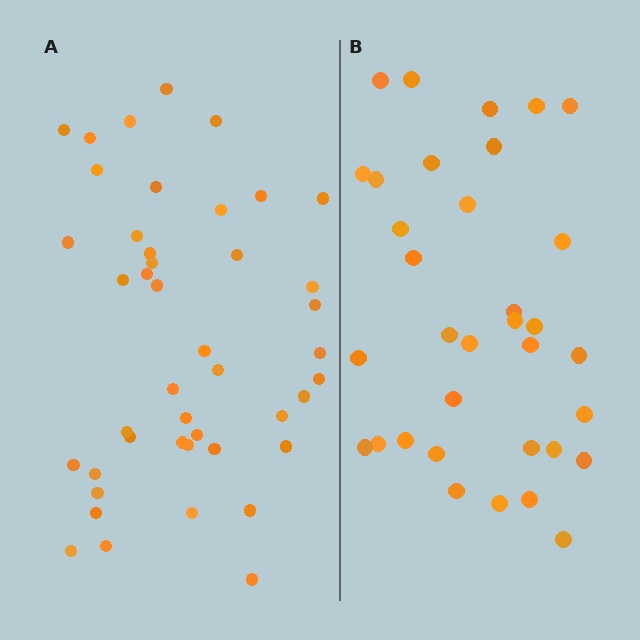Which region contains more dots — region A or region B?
Region A (the left region) has more dots.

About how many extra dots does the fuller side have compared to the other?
Region A has roughly 10 or so more dots than region B.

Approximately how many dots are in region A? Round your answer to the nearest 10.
About 40 dots. (The exact count is 44, which rounds to 40.)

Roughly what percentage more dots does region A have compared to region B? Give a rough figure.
About 30% more.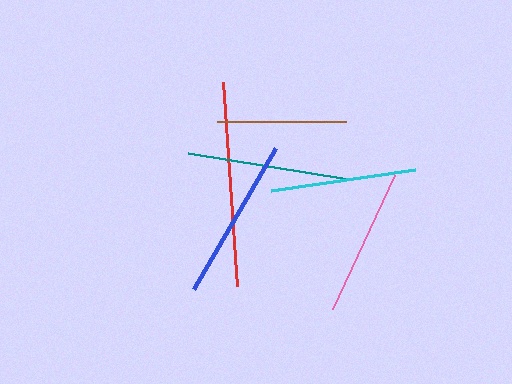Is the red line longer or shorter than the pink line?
The red line is longer than the pink line.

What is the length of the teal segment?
The teal segment is approximately 161 pixels long.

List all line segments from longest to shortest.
From longest to shortest: red, blue, teal, pink, cyan, brown.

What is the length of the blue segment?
The blue segment is approximately 163 pixels long.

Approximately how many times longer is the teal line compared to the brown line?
The teal line is approximately 1.3 times the length of the brown line.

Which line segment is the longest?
The red line is the longest at approximately 205 pixels.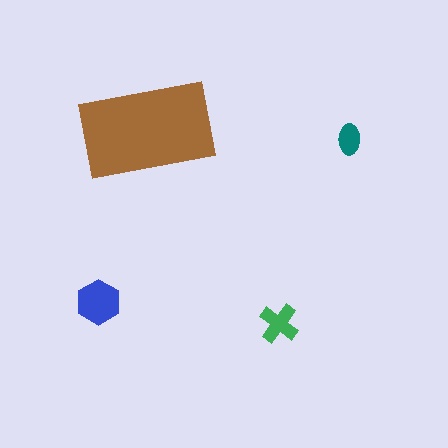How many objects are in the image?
There are 4 objects in the image.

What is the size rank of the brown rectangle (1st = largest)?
1st.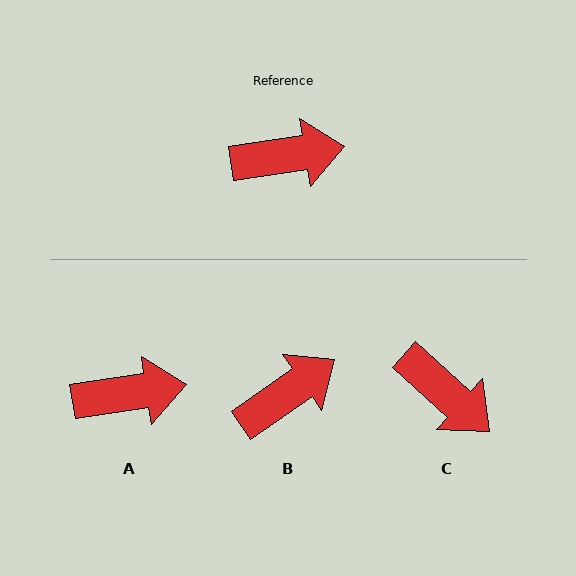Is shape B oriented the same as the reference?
No, it is off by about 26 degrees.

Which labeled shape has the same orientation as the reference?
A.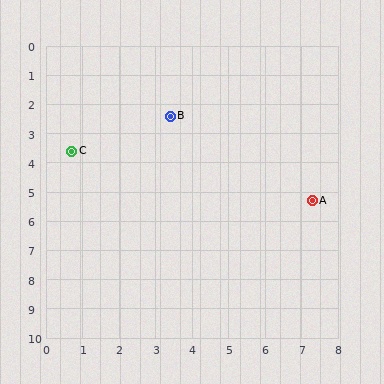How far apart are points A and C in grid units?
Points A and C are about 6.8 grid units apart.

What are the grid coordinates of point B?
Point B is at approximately (3.4, 2.4).